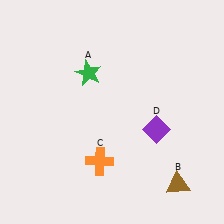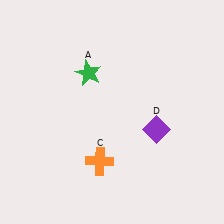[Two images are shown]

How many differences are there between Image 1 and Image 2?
There is 1 difference between the two images.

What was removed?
The brown triangle (B) was removed in Image 2.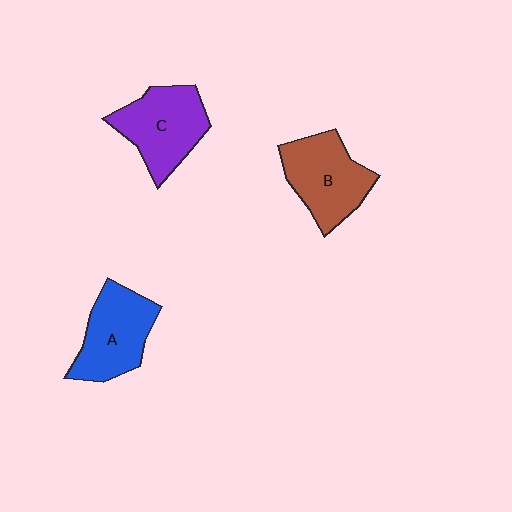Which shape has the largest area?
Shape C (purple).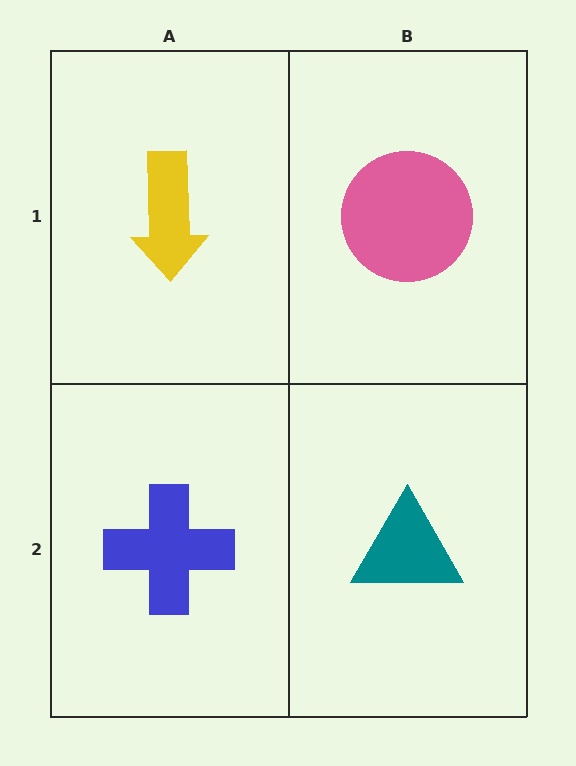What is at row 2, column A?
A blue cross.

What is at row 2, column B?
A teal triangle.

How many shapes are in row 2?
2 shapes.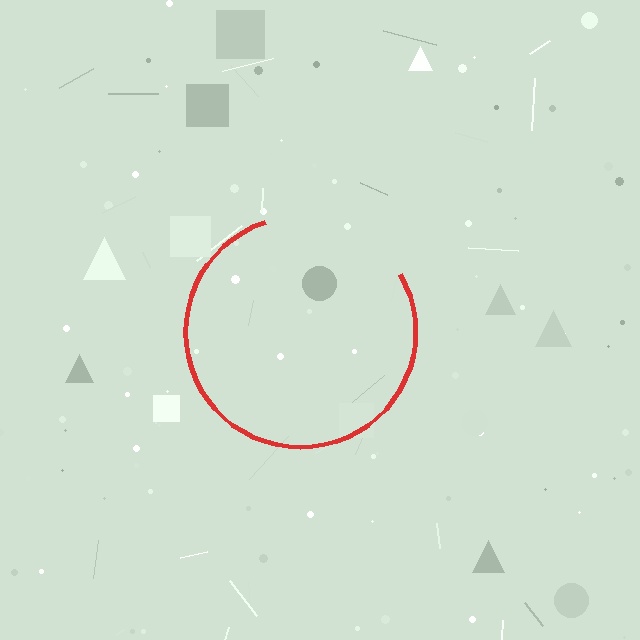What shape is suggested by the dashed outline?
The dashed outline suggests a circle.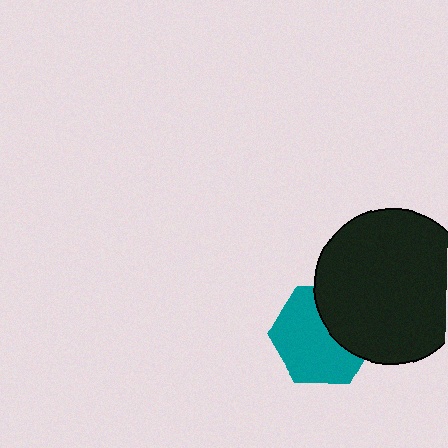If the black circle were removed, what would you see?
You would see the complete teal hexagon.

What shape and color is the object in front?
The object in front is a black circle.